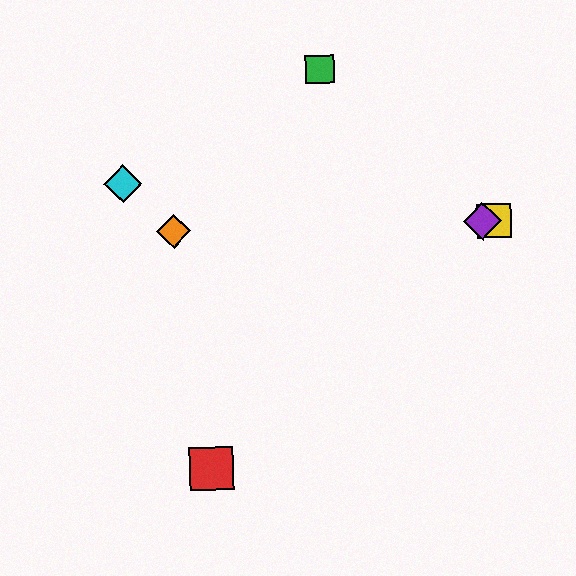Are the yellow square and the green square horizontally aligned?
No, the yellow square is at y≈221 and the green square is at y≈69.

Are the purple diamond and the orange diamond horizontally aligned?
Yes, both are at y≈221.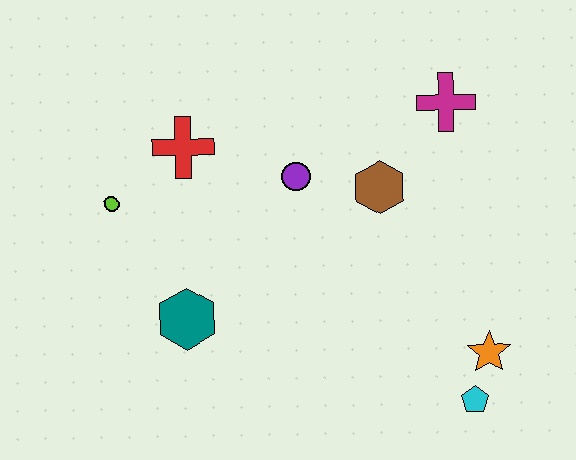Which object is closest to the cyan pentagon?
The orange star is closest to the cyan pentagon.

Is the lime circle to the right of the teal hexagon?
No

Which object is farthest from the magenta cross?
The lime circle is farthest from the magenta cross.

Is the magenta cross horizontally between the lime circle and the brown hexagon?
No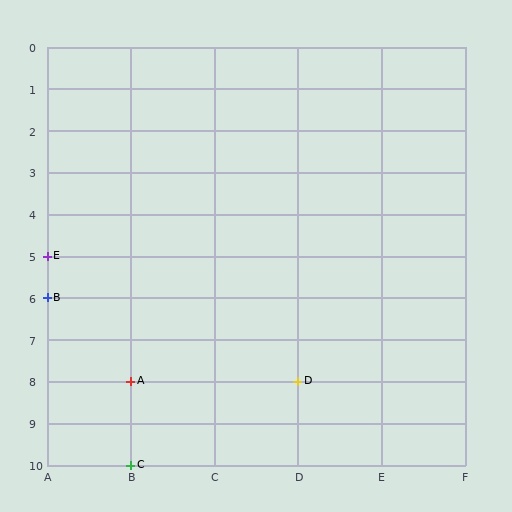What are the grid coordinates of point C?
Point C is at grid coordinates (B, 10).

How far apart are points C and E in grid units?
Points C and E are 1 column and 5 rows apart (about 5.1 grid units diagonally).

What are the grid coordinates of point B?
Point B is at grid coordinates (A, 6).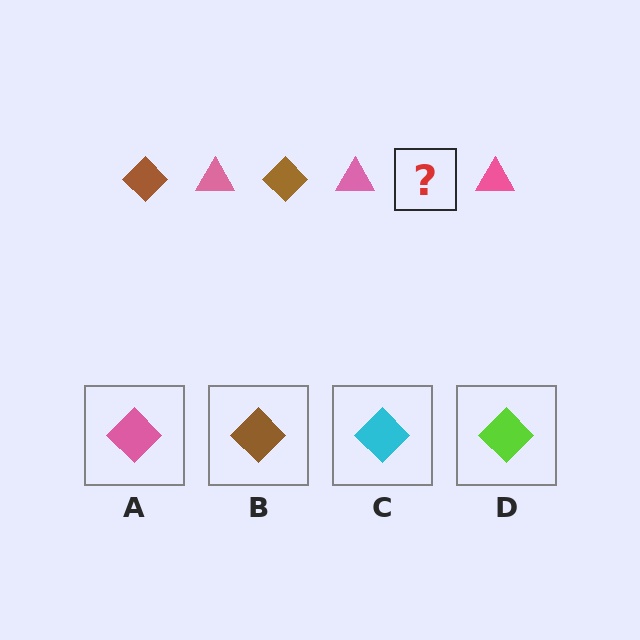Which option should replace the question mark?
Option B.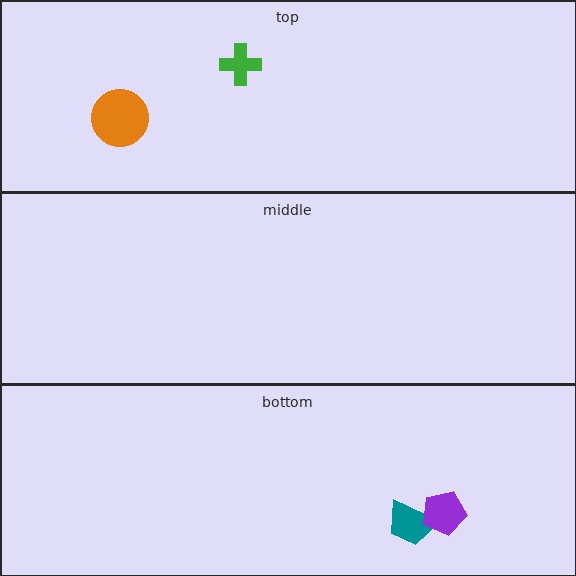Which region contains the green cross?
The top region.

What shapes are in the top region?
The orange circle, the green cross.